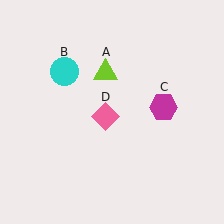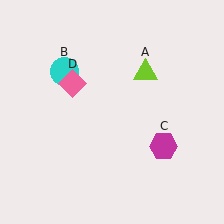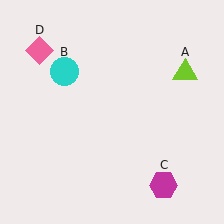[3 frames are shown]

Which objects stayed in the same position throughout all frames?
Cyan circle (object B) remained stationary.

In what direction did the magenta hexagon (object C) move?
The magenta hexagon (object C) moved down.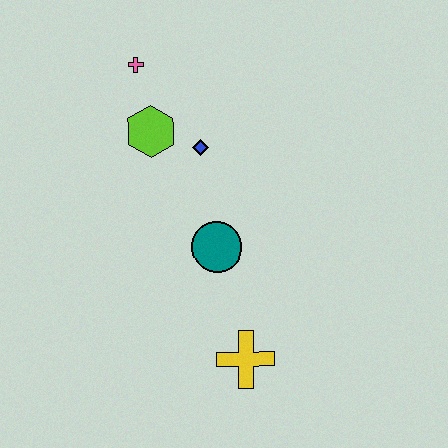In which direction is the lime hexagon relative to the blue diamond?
The lime hexagon is to the left of the blue diamond.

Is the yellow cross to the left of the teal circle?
No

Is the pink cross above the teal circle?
Yes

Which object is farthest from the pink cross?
The yellow cross is farthest from the pink cross.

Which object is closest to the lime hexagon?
The blue diamond is closest to the lime hexagon.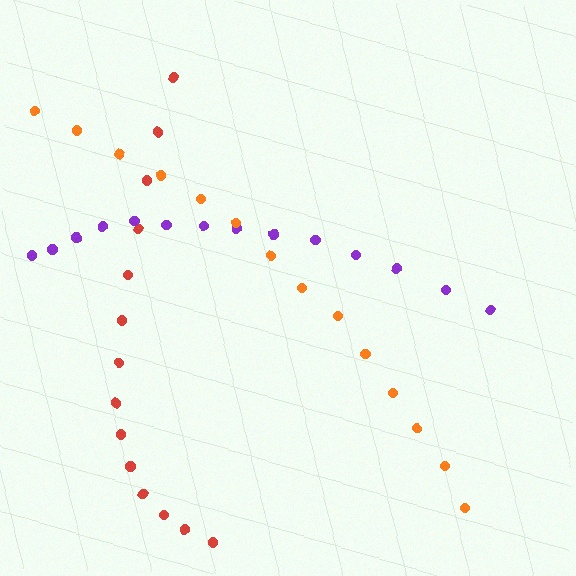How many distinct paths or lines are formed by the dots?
There are 3 distinct paths.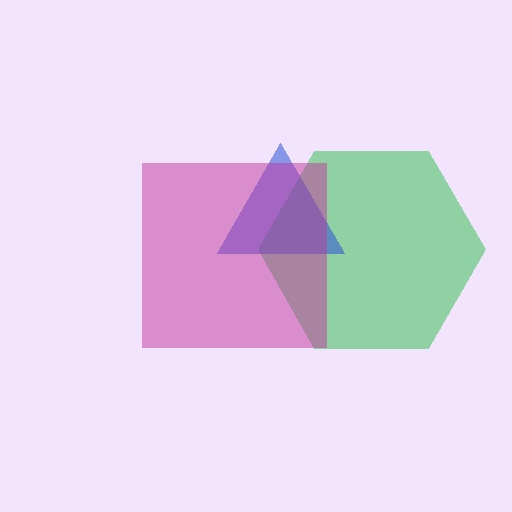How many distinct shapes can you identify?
There are 3 distinct shapes: a green hexagon, a blue triangle, a magenta square.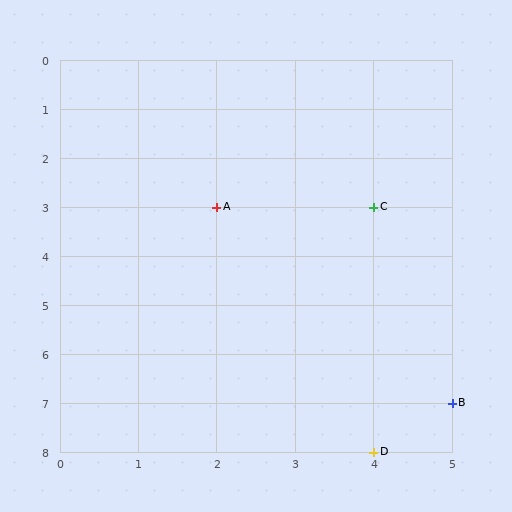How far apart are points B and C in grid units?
Points B and C are 1 column and 4 rows apart (about 4.1 grid units diagonally).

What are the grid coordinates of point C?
Point C is at grid coordinates (4, 3).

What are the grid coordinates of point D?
Point D is at grid coordinates (4, 8).